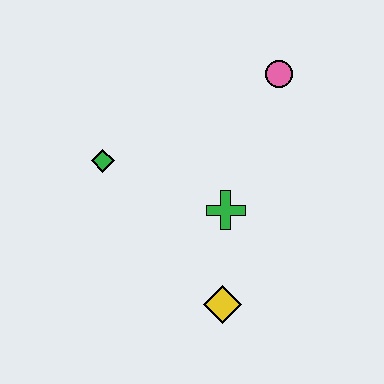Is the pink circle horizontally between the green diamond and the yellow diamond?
No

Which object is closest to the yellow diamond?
The green cross is closest to the yellow diamond.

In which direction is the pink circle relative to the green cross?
The pink circle is above the green cross.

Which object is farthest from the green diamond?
The pink circle is farthest from the green diamond.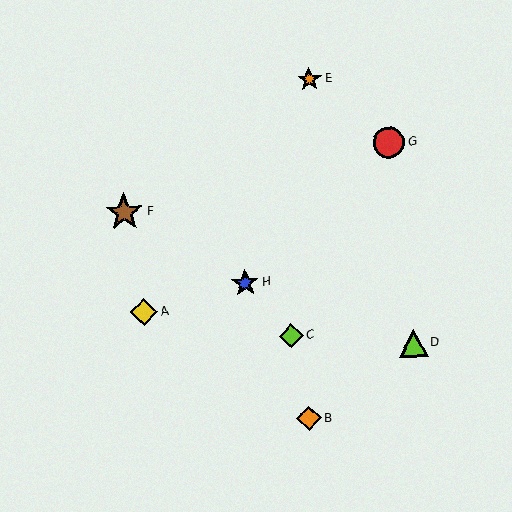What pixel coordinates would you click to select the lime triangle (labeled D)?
Click at (413, 343) to select the lime triangle D.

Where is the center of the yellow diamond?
The center of the yellow diamond is at (144, 312).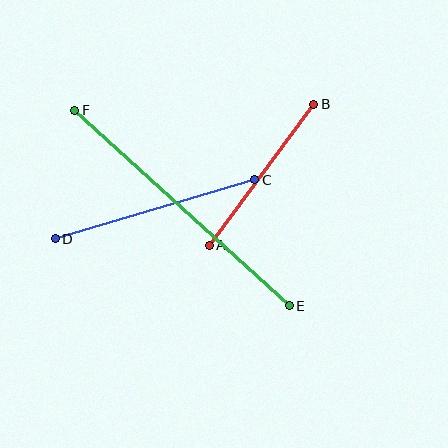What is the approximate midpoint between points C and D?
The midpoint is at approximately (155, 209) pixels.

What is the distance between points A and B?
The distance is approximately 175 pixels.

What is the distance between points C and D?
The distance is approximately 208 pixels.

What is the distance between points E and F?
The distance is approximately 290 pixels.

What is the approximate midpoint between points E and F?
The midpoint is at approximately (182, 208) pixels.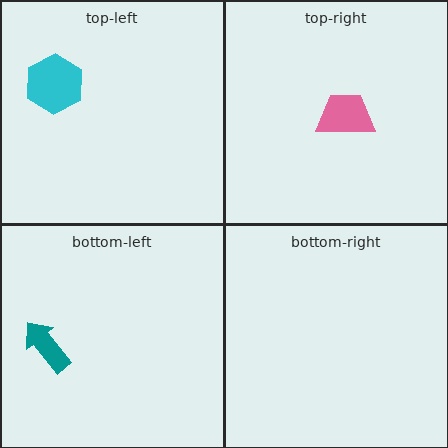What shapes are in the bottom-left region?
The teal arrow.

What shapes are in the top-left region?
The cyan hexagon.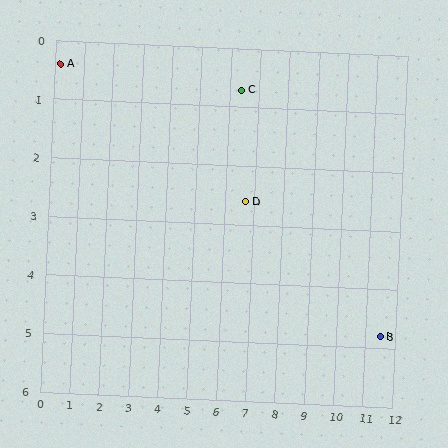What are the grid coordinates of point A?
Point A is at approximately (0.2, 0.4).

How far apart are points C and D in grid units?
Points C and D are about 1.9 grid units apart.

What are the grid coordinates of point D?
Point D is at approximately (6.7, 2.6).